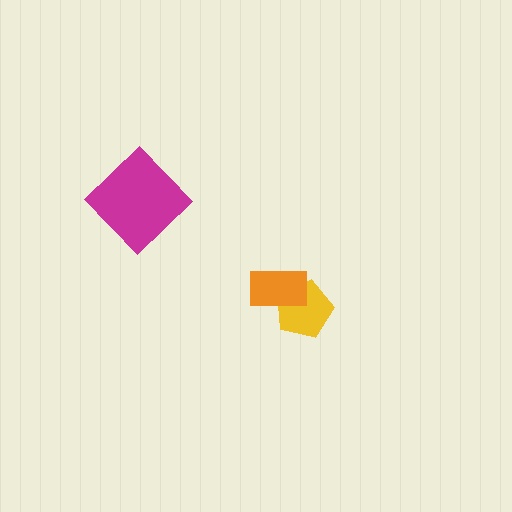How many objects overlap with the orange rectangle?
1 object overlaps with the orange rectangle.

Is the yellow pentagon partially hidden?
Yes, it is partially covered by another shape.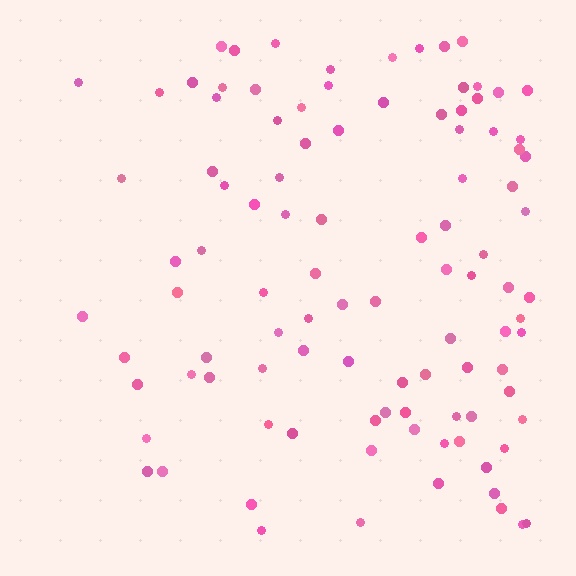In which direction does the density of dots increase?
From left to right, with the right side densest.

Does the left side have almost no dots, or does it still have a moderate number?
Still a moderate number, just noticeably fewer than the right.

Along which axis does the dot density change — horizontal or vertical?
Horizontal.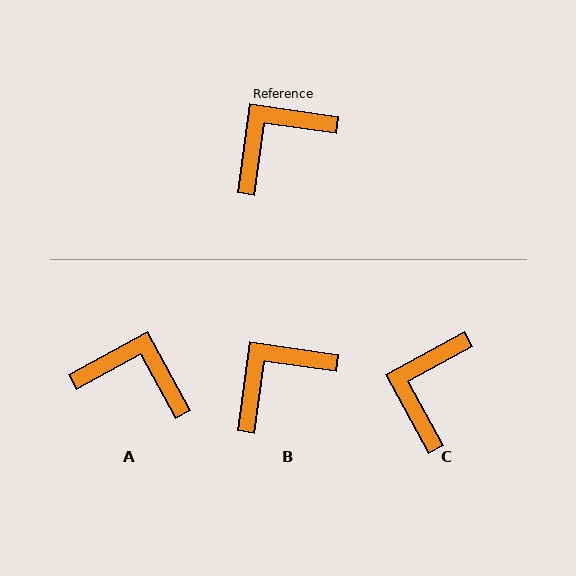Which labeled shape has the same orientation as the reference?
B.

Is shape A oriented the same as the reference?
No, it is off by about 53 degrees.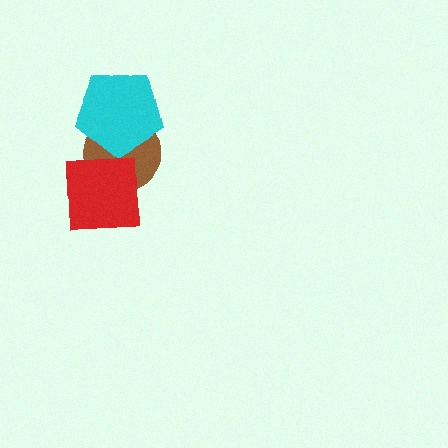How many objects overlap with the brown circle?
2 objects overlap with the brown circle.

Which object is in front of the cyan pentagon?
The red square is in front of the cyan pentagon.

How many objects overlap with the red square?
2 objects overlap with the red square.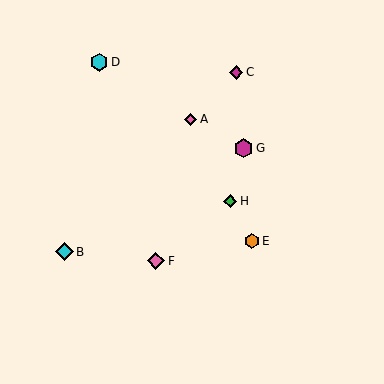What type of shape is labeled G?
Shape G is a magenta hexagon.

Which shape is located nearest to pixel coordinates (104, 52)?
The cyan hexagon (labeled D) at (99, 62) is nearest to that location.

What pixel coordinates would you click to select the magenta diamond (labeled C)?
Click at (236, 72) to select the magenta diamond C.